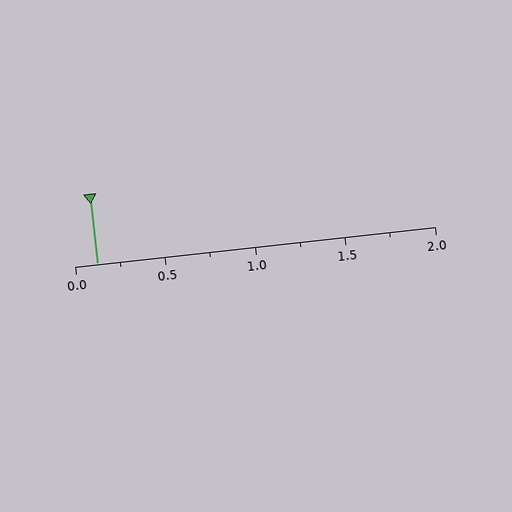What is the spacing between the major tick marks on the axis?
The major ticks are spaced 0.5 apart.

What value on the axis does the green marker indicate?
The marker indicates approximately 0.12.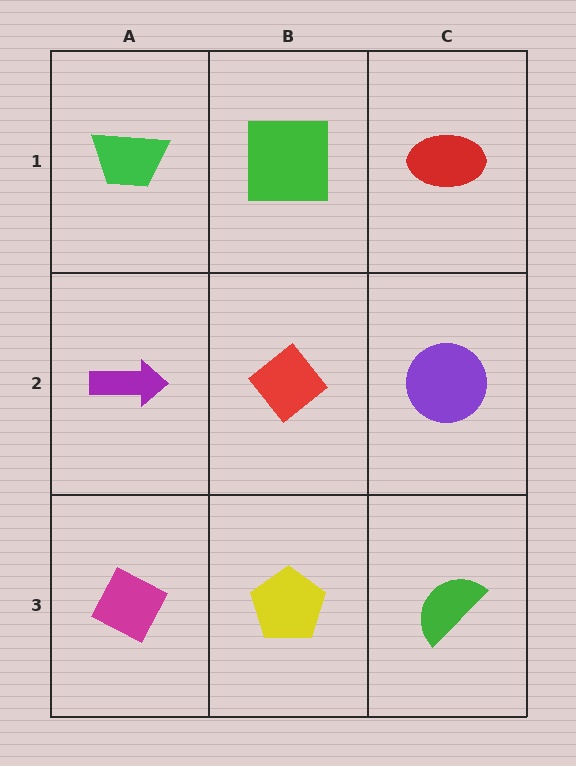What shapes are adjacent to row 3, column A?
A purple arrow (row 2, column A), a yellow pentagon (row 3, column B).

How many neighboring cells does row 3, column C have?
2.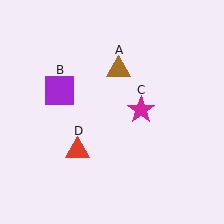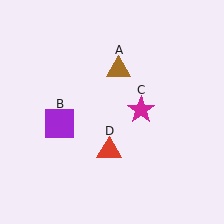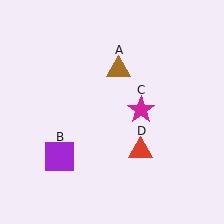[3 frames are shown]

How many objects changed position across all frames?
2 objects changed position: purple square (object B), red triangle (object D).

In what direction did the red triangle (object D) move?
The red triangle (object D) moved right.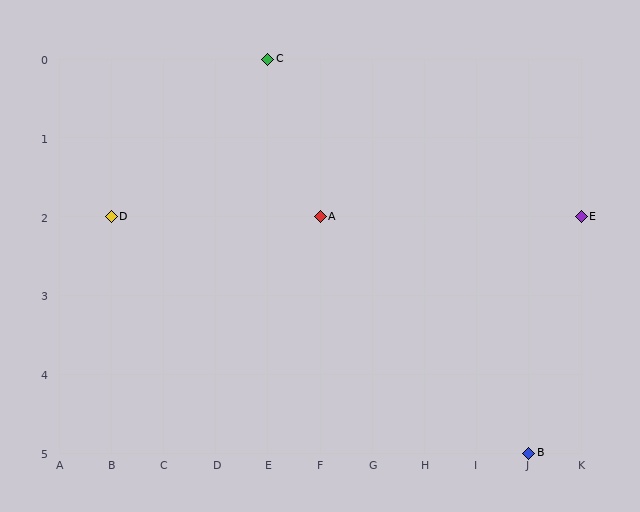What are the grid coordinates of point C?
Point C is at grid coordinates (E, 0).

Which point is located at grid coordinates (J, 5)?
Point B is at (J, 5).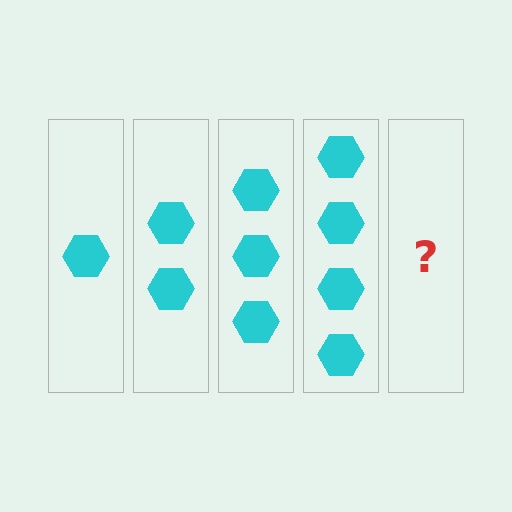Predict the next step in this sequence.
The next step is 5 hexagons.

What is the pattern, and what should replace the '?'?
The pattern is that each step adds one more hexagon. The '?' should be 5 hexagons.